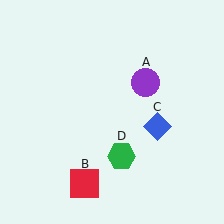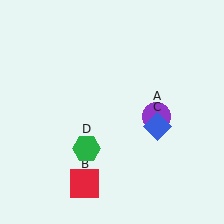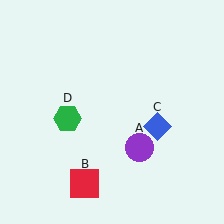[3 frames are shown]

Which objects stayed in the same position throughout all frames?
Red square (object B) and blue diamond (object C) remained stationary.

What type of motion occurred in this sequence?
The purple circle (object A), green hexagon (object D) rotated clockwise around the center of the scene.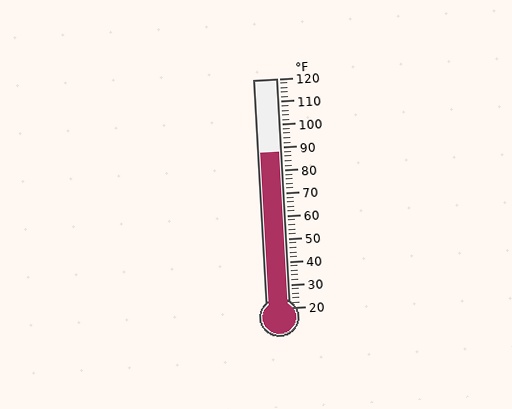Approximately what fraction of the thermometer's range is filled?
The thermometer is filled to approximately 70% of its range.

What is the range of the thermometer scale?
The thermometer scale ranges from 20°F to 120°F.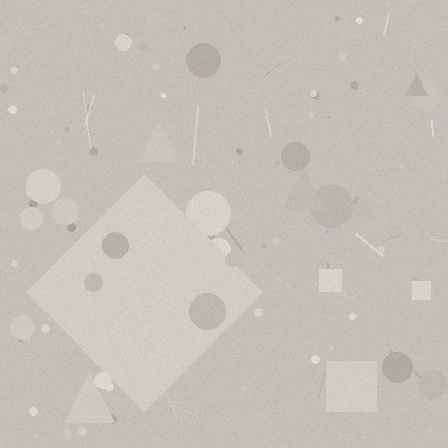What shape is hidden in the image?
A diamond is hidden in the image.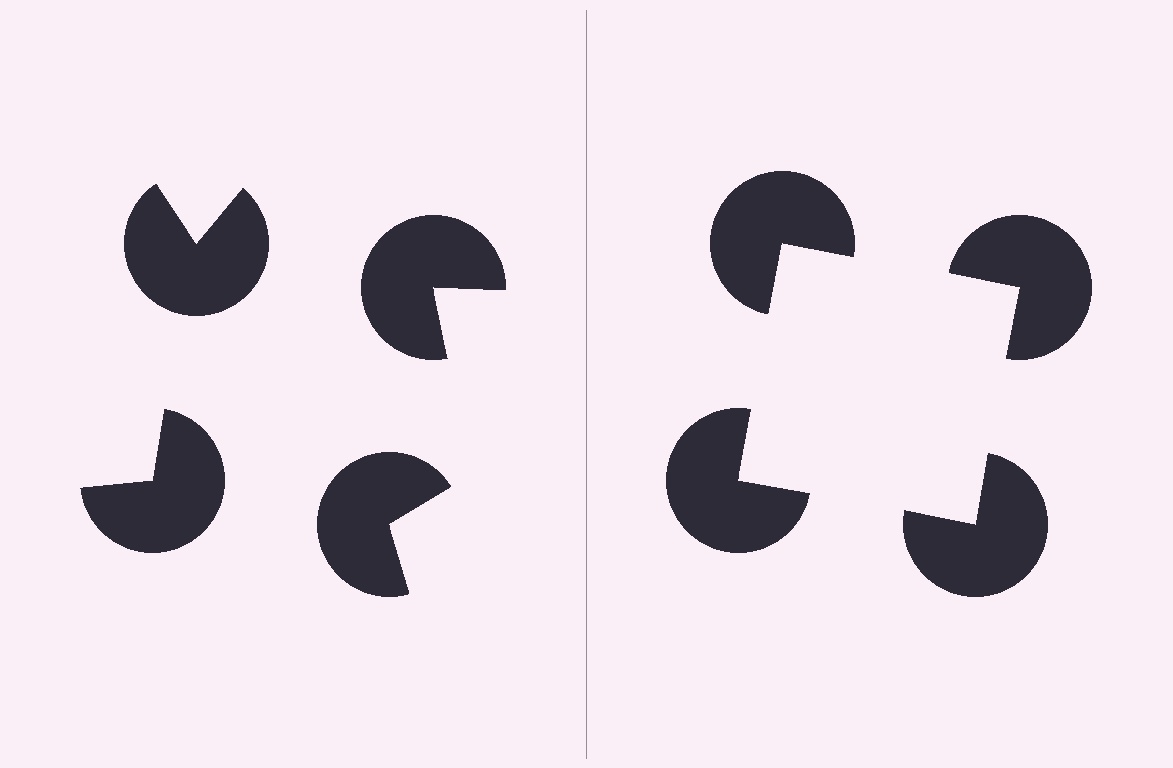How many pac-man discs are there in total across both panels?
8 — 4 on each side.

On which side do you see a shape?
An illusory square appears on the right side. On the left side the wedge cuts are rotated, so no coherent shape forms.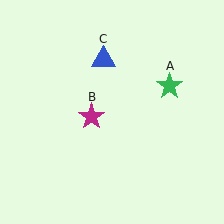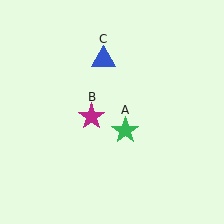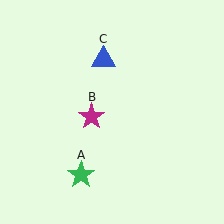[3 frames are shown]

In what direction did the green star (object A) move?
The green star (object A) moved down and to the left.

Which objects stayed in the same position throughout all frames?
Magenta star (object B) and blue triangle (object C) remained stationary.